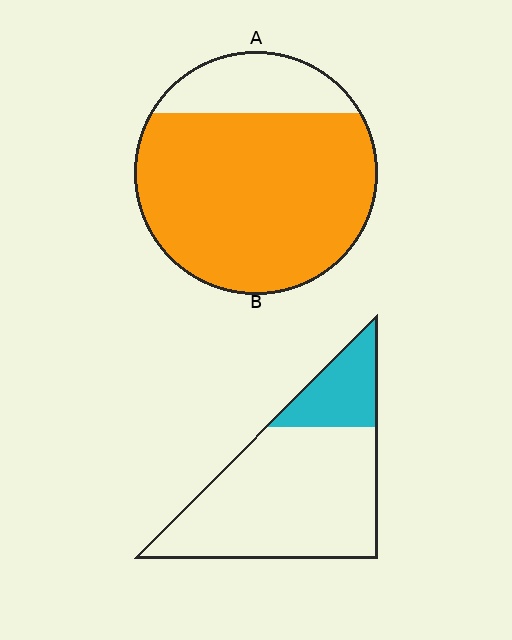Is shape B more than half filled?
No.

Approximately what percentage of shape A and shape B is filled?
A is approximately 80% and B is approximately 20%.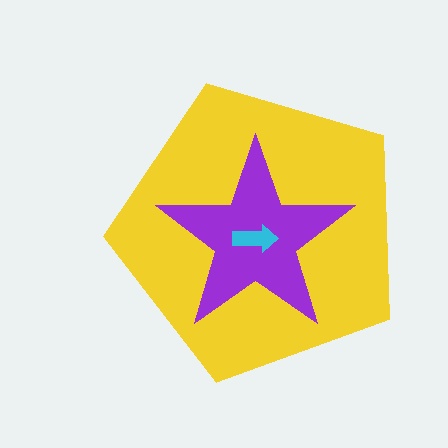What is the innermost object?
The cyan arrow.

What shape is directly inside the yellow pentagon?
The purple star.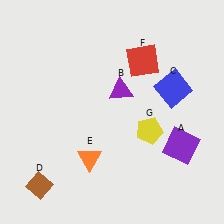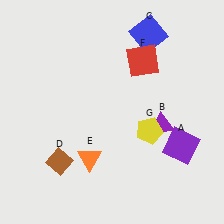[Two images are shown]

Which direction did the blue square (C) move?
The blue square (C) moved up.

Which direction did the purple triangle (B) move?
The purple triangle (B) moved right.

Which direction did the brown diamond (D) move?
The brown diamond (D) moved up.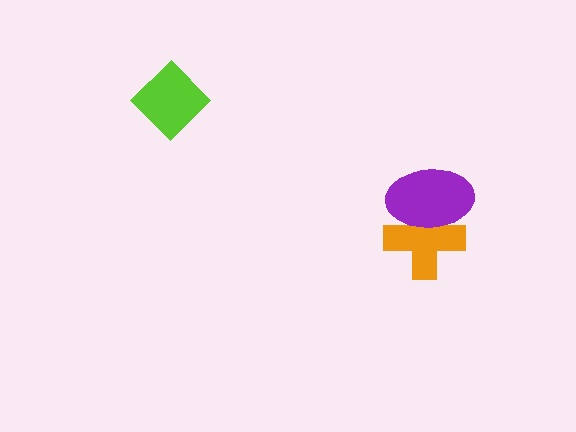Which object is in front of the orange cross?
The purple ellipse is in front of the orange cross.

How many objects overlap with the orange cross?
1 object overlaps with the orange cross.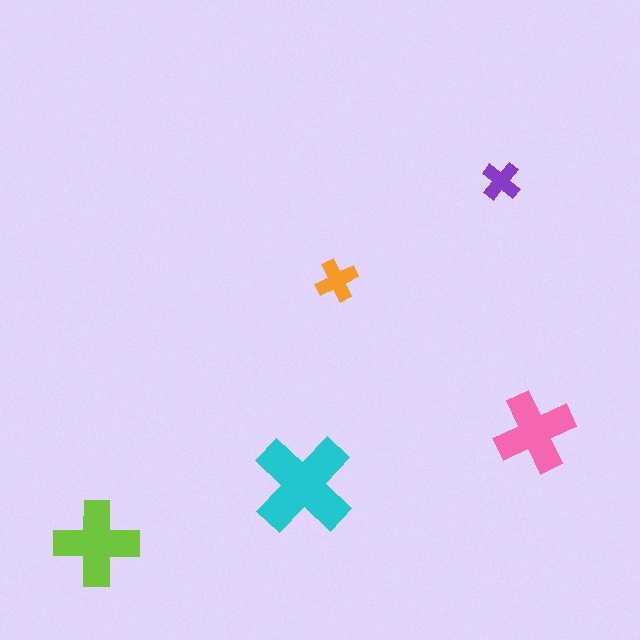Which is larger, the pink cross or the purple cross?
The pink one.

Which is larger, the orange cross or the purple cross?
The orange one.